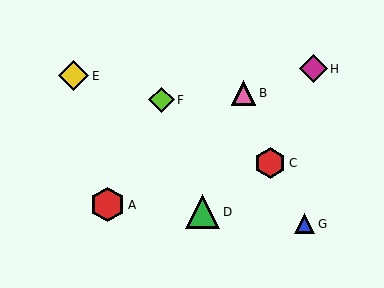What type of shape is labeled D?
Shape D is a green triangle.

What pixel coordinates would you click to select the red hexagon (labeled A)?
Click at (108, 205) to select the red hexagon A.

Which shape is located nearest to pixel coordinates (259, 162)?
The red hexagon (labeled C) at (270, 163) is nearest to that location.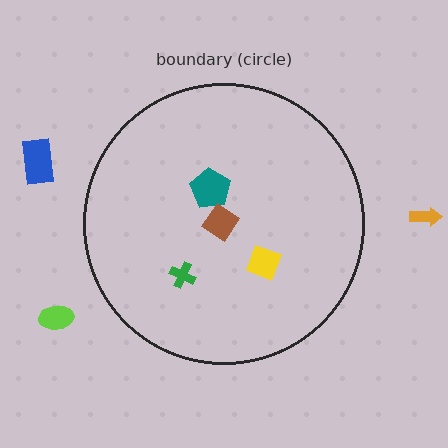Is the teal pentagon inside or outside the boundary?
Inside.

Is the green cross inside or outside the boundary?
Inside.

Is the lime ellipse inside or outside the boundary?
Outside.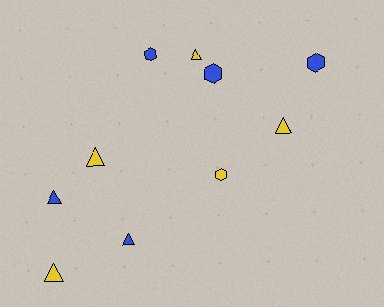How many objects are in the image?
There are 10 objects.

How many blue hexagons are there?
There are 3 blue hexagons.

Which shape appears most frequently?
Triangle, with 6 objects.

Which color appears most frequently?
Yellow, with 5 objects.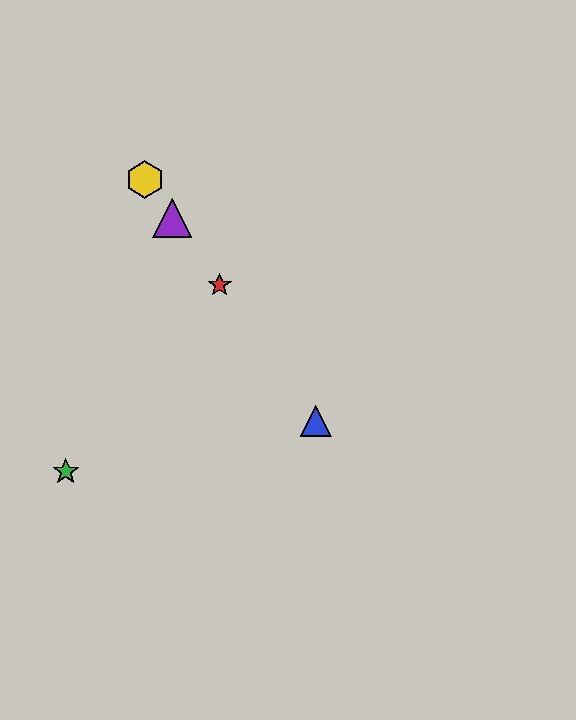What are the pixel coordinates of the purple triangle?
The purple triangle is at (172, 218).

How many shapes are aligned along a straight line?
4 shapes (the red star, the blue triangle, the yellow hexagon, the purple triangle) are aligned along a straight line.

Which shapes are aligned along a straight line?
The red star, the blue triangle, the yellow hexagon, the purple triangle are aligned along a straight line.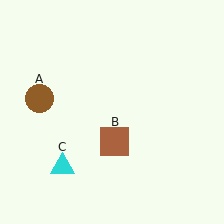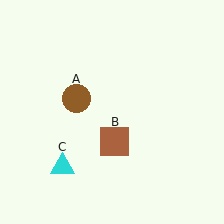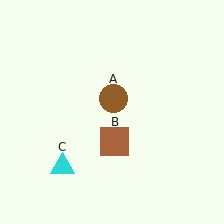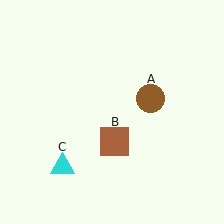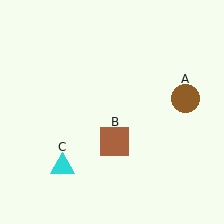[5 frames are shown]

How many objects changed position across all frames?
1 object changed position: brown circle (object A).